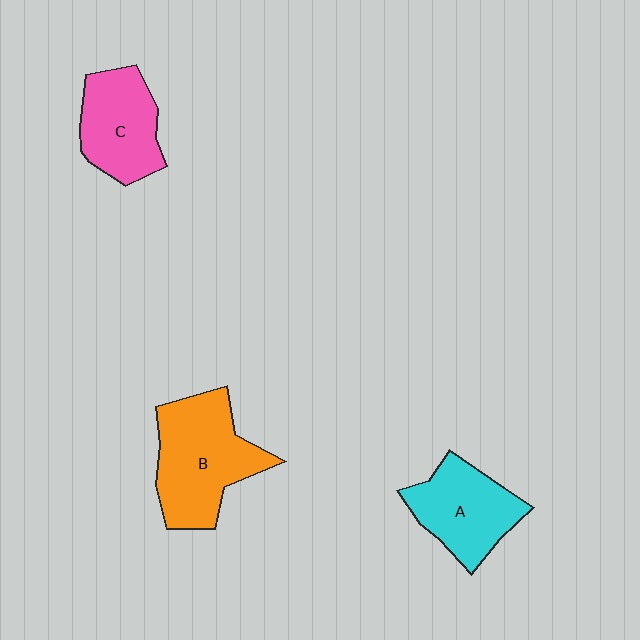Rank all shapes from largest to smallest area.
From largest to smallest: B (orange), A (cyan), C (pink).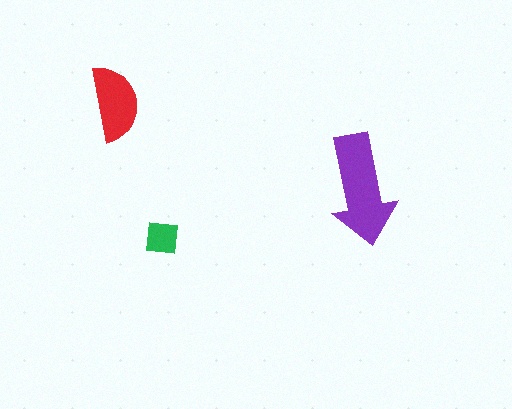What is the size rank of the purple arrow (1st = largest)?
1st.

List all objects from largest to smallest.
The purple arrow, the red semicircle, the green square.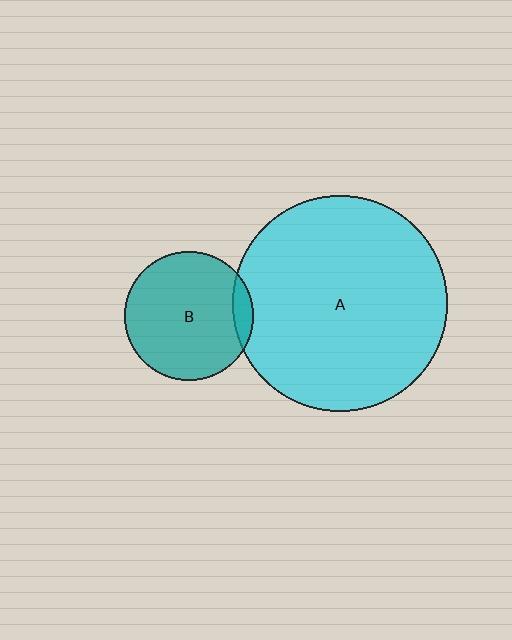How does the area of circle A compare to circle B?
Approximately 2.8 times.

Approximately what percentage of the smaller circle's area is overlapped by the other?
Approximately 10%.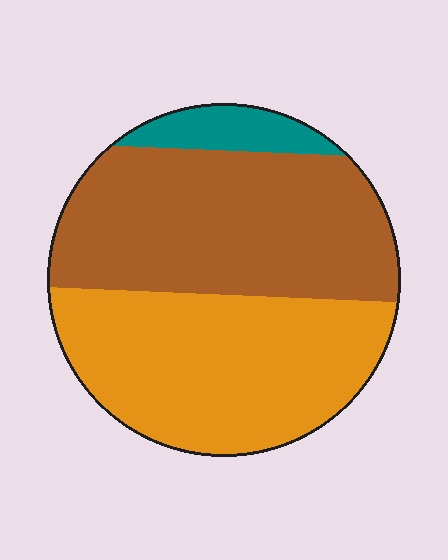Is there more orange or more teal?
Orange.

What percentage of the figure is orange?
Orange covers around 45% of the figure.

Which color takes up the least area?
Teal, at roughly 10%.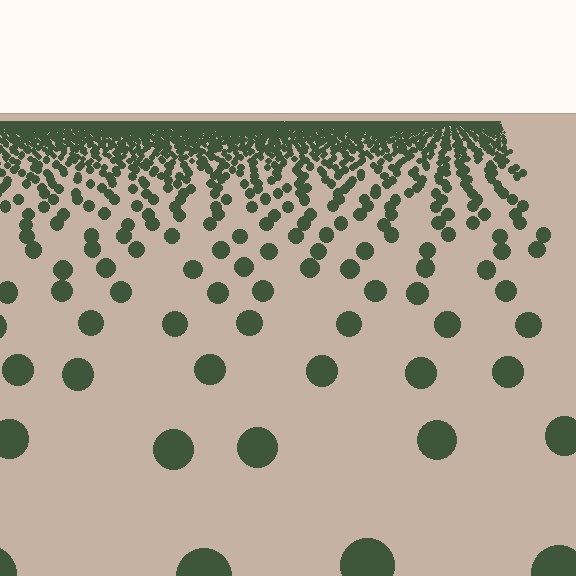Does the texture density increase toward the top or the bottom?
Density increases toward the top.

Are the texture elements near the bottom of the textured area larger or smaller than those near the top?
Larger. Near the bottom, elements are closer to the viewer and appear at a bigger on-screen size.